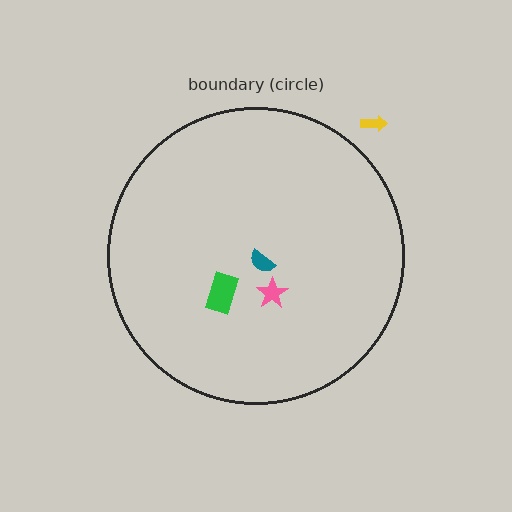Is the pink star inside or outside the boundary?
Inside.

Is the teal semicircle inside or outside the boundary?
Inside.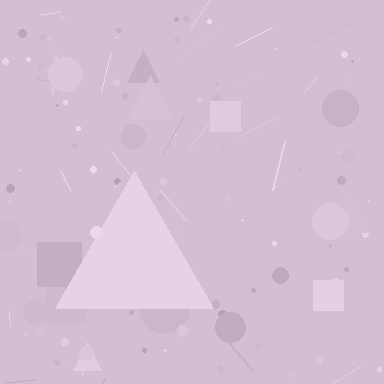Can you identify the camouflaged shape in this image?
The camouflaged shape is a triangle.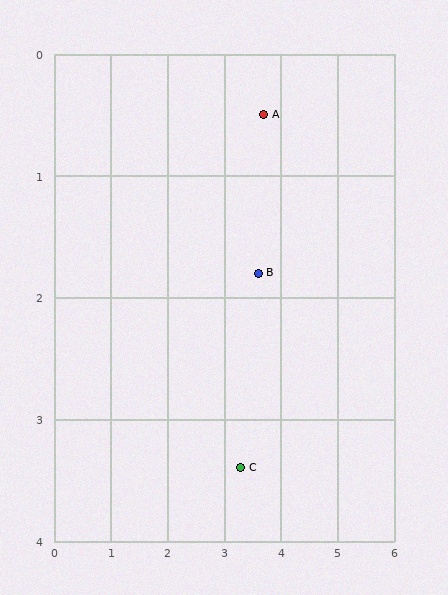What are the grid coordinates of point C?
Point C is at approximately (3.3, 3.4).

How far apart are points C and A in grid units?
Points C and A are about 2.9 grid units apart.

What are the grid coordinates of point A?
Point A is at approximately (3.7, 0.5).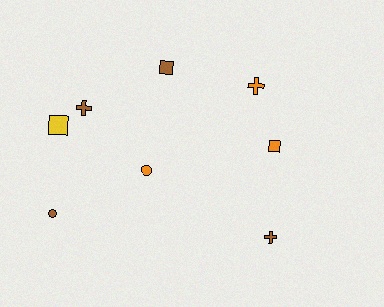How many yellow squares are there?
There is 1 yellow square.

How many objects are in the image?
There are 8 objects.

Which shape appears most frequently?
Cross, with 3 objects.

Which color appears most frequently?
Brown, with 4 objects.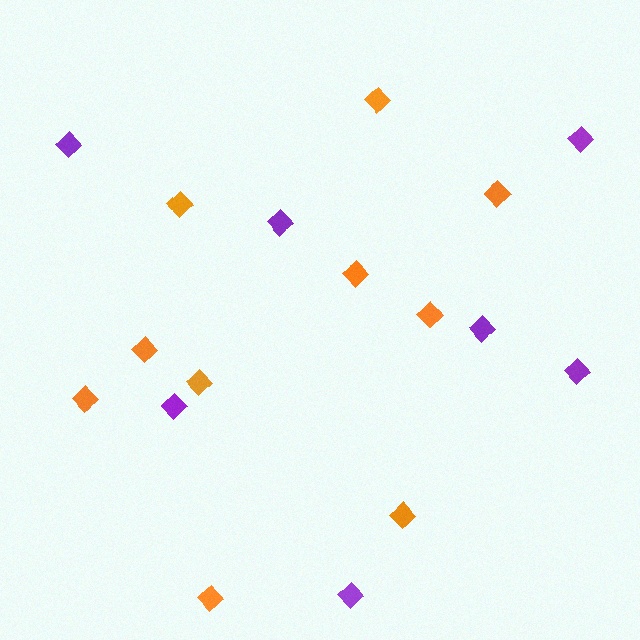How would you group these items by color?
There are 2 groups: one group of purple diamonds (7) and one group of orange diamonds (10).